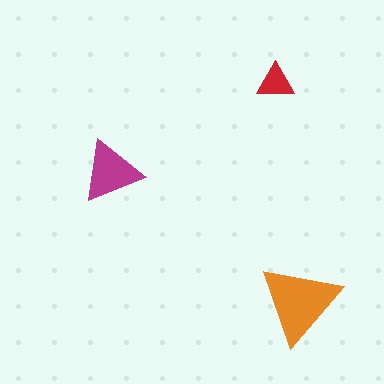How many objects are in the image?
There are 3 objects in the image.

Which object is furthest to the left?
The magenta triangle is leftmost.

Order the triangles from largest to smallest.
the orange one, the magenta one, the red one.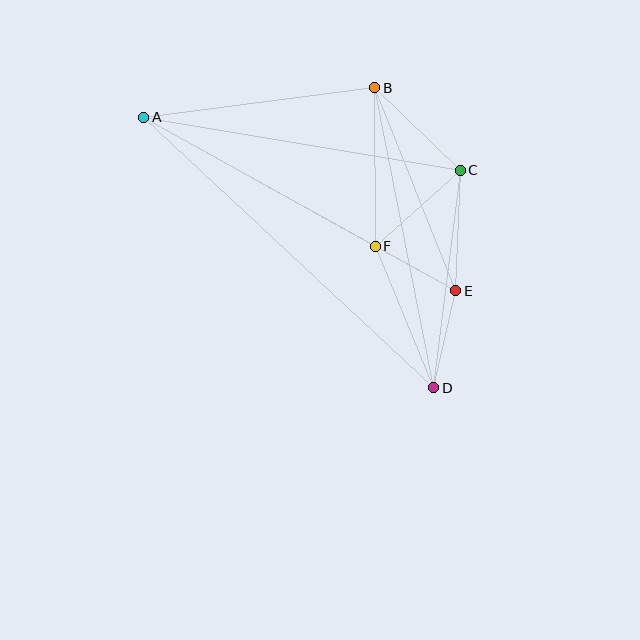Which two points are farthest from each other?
Points A and D are farthest from each other.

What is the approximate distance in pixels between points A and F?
The distance between A and F is approximately 265 pixels.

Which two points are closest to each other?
Points E and F are closest to each other.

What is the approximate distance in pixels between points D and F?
The distance between D and F is approximately 153 pixels.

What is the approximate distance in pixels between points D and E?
The distance between D and E is approximately 99 pixels.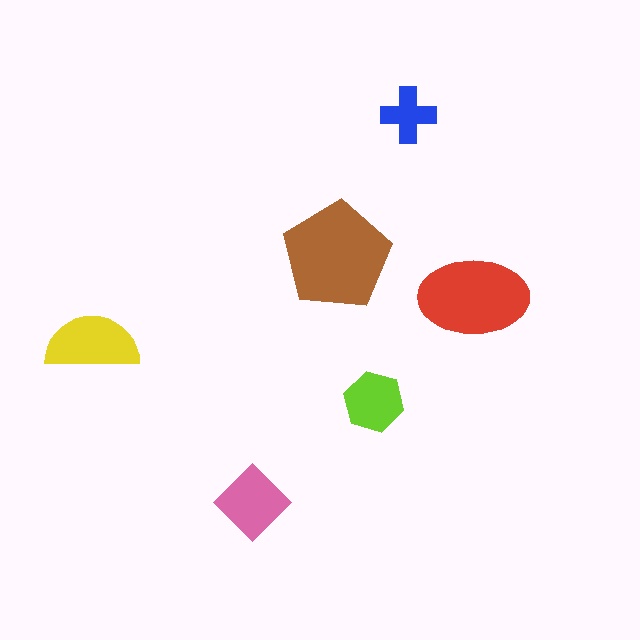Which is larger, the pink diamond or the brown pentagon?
The brown pentagon.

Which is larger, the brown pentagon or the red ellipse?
The brown pentagon.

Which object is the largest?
The brown pentagon.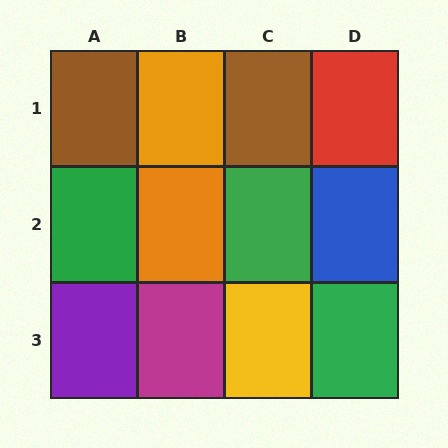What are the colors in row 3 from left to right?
Purple, magenta, yellow, green.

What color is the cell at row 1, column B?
Orange.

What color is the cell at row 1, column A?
Brown.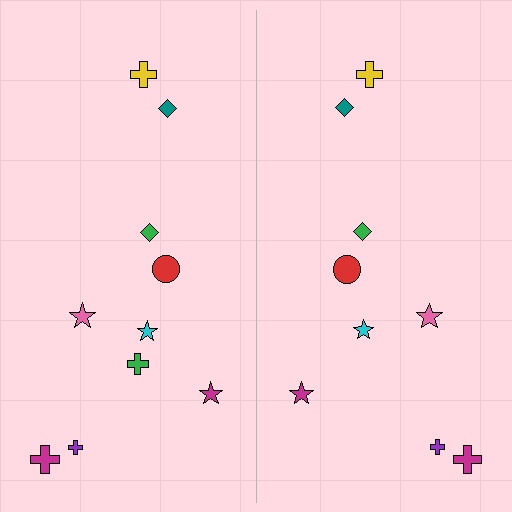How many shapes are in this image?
There are 19 shapes in this image.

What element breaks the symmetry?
A green cross is missing from the right side.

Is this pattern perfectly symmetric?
No, the pattern is not perfectly symmetric. A green cross is missing from the right side.